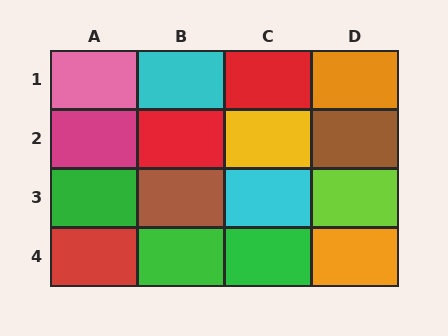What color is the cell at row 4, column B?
Green.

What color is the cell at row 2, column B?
Red.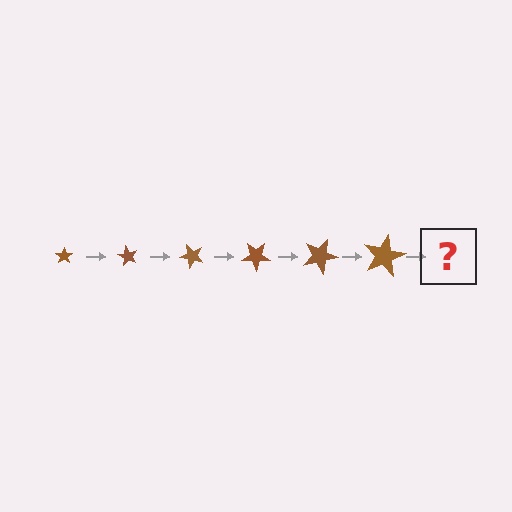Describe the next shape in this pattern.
It should be a star, larger than the previous one and rotated 360 degrees from the start.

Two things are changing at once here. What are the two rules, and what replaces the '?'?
The two rules are that the star grows larger each step and it rotates 60 degrees each step. The '?' should be a star, larger than the previous one and rotated 360 degrees from the start.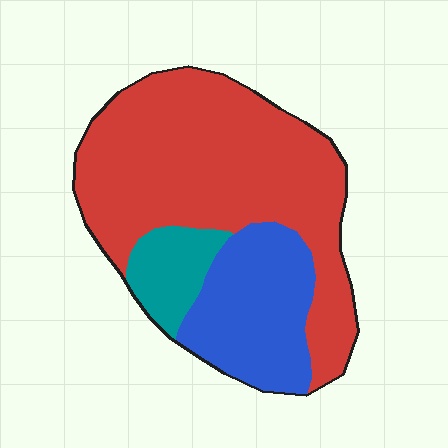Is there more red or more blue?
Red.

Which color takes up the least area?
Teal, at roughly 10%.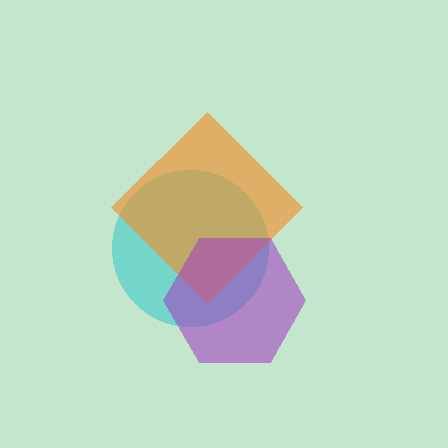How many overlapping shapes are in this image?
There are 3 overlapping shapes in the image.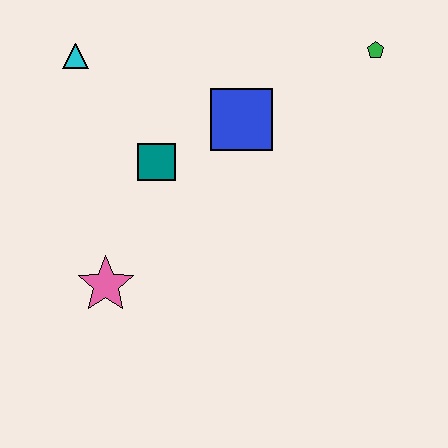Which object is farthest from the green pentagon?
The pink star is farthest from the green pentagon.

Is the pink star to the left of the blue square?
Yes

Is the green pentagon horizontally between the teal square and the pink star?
No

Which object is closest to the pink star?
The teal square is closest to the pink star.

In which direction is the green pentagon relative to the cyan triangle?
The green pentagon is to the right of the cyan triangle.